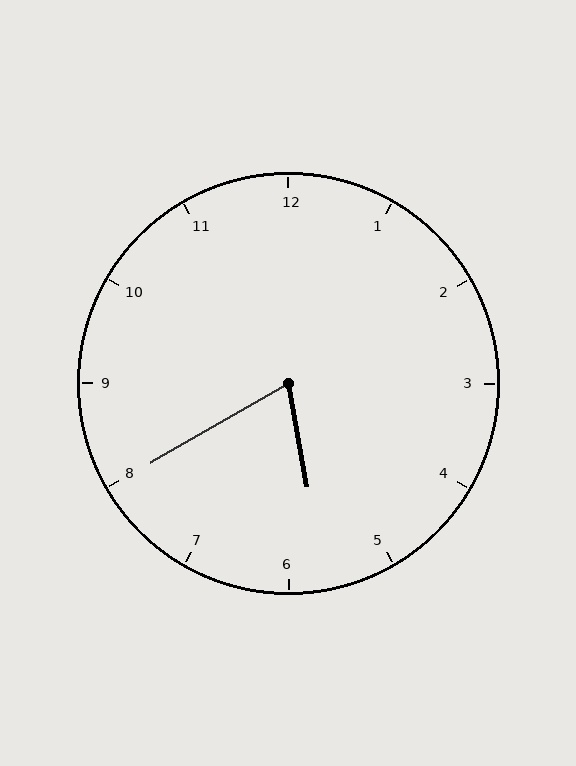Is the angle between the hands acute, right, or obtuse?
It is acute.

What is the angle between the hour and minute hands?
Approximately 70 degrees.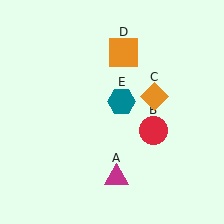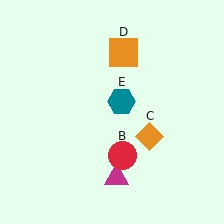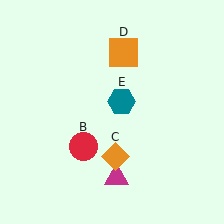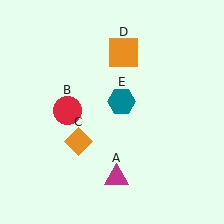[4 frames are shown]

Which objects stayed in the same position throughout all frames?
Magenta triangle (object A) and orange square (object D) and teal hexagon (object E) remained stationary.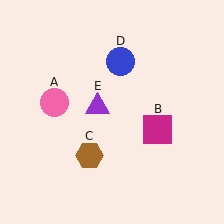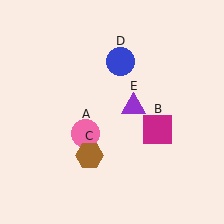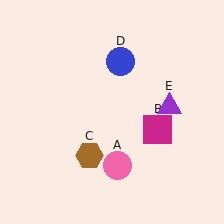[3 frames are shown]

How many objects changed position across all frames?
2 objects changed position: pink circle (object A), purple triangle (object E).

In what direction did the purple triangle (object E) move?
The purple triangle (object E) moved right.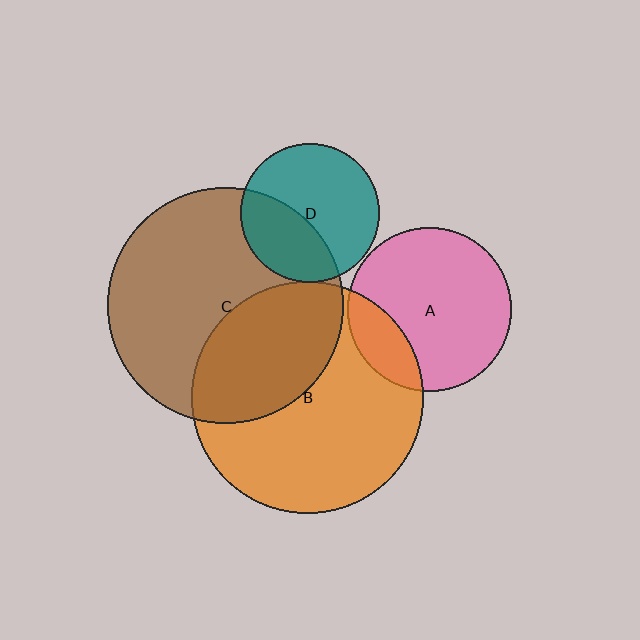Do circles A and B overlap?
Yes.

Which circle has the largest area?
Circle C (brown).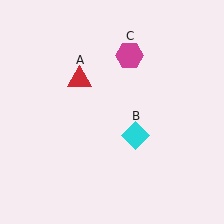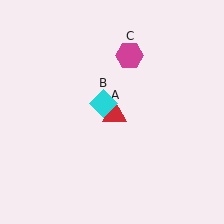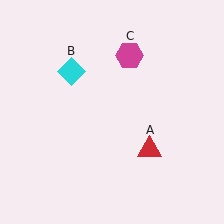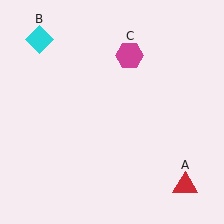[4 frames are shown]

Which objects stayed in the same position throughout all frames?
Magenta hexagon (object C) remained stationary.